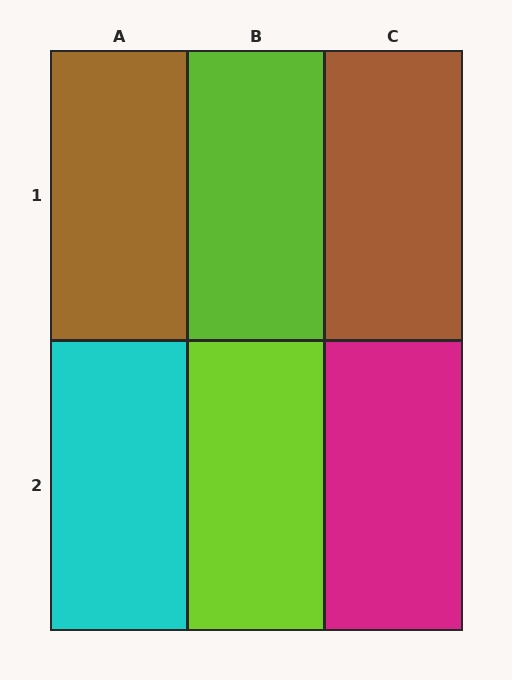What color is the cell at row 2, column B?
Lime.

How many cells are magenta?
1 cell is magenta.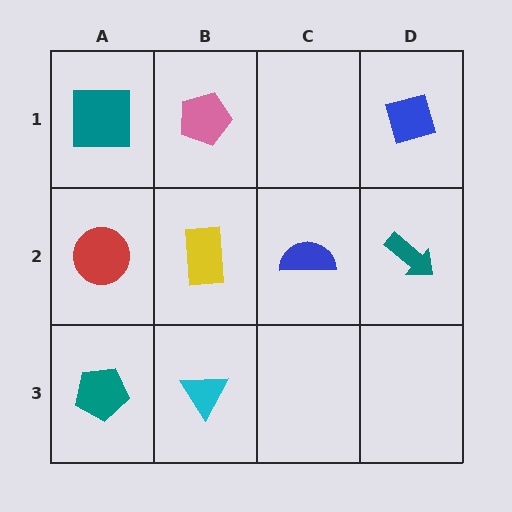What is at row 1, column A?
A teal square.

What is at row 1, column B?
A pink pentagon.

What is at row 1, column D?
A blue diamond.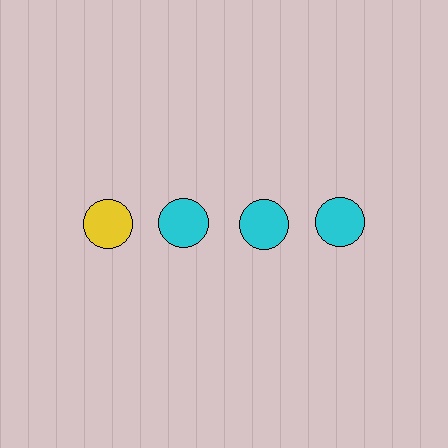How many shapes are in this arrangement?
There are 4 shapes arranged in a grid pattern.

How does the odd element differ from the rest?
It has a different color: yellow instead of cyan.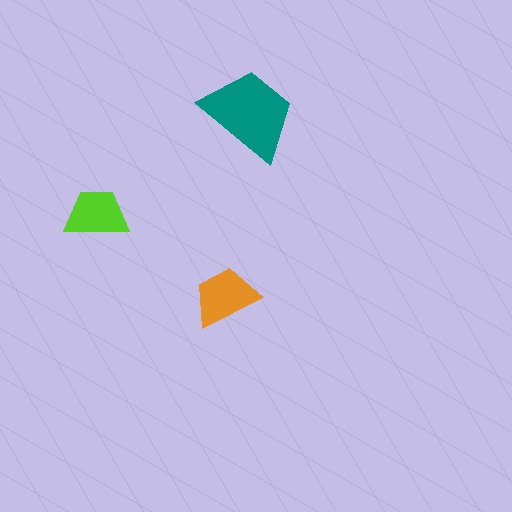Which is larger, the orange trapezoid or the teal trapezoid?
The teal one.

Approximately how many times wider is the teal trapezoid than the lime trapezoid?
About 1.5 times wider.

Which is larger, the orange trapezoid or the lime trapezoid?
The orange one.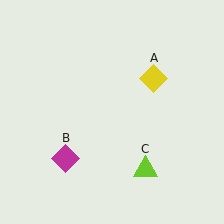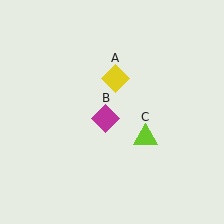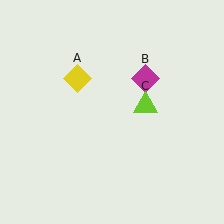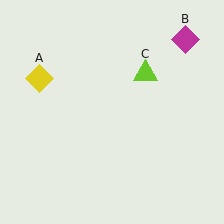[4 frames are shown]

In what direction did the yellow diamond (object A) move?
The yellow diamond (object A) moved left.